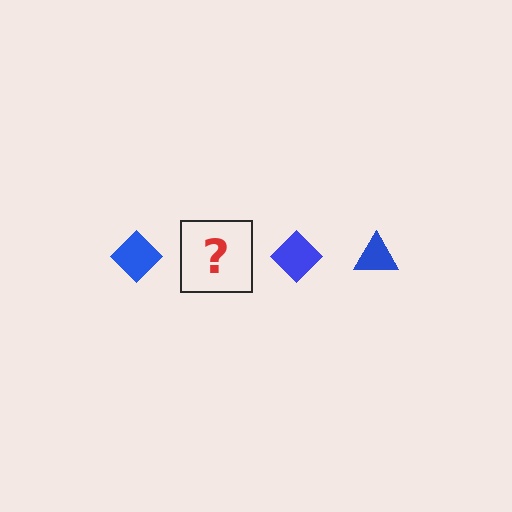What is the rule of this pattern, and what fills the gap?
The rule is that the pattern cycles through diamond, triangle shapes in blue. The gap should be filled with a blue triangle.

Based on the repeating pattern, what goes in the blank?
The blank should be a blue triangle.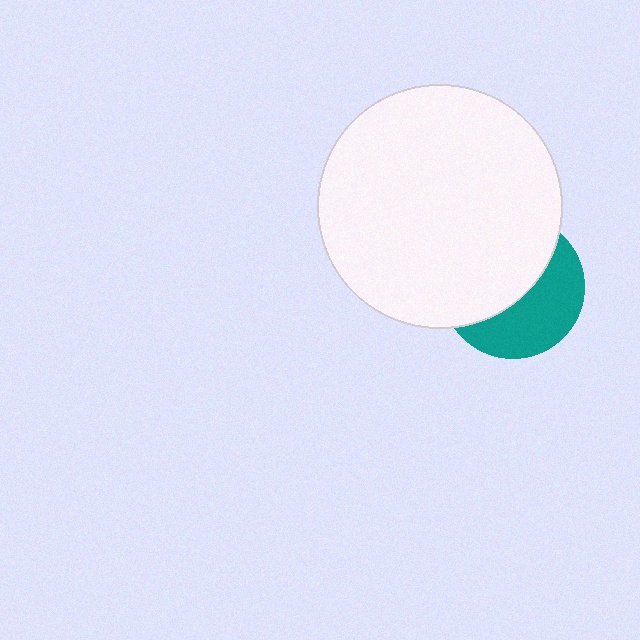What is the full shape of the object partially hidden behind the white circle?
The partially hidden object is a teal circle.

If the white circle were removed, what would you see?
You would see the complete teal circle.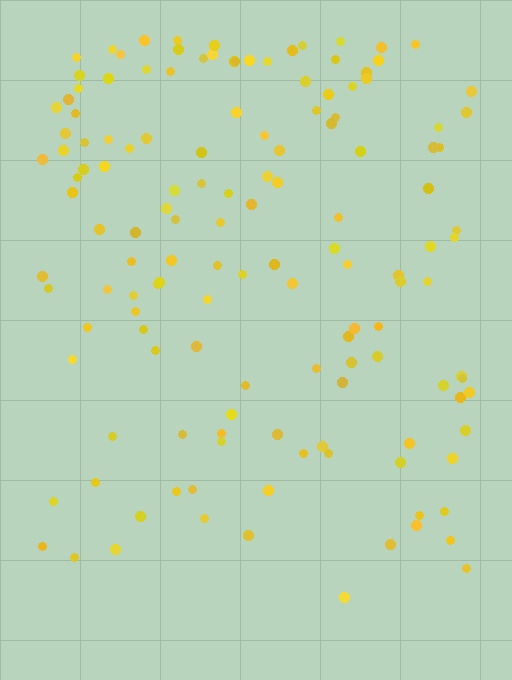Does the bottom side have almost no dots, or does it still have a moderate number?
Still a moderate number, just noticeably fewer than the top.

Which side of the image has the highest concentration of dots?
The top.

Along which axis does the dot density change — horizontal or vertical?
Vertical.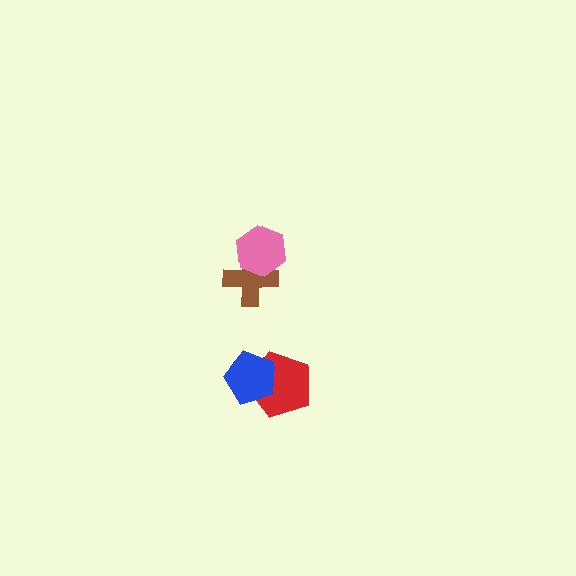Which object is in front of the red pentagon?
The blue pentagon is in front of the red pentagon.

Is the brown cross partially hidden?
Yes, it is partially covered by another shape.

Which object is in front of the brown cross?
The pink hexagon is in front of the brown cross.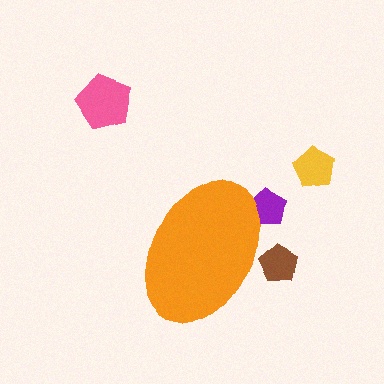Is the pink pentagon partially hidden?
No, the pink pentagon is fully visible.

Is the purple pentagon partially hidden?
Yes, the purple pentagon is partially hidden behind the orange ellipse.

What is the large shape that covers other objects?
An orange ellipse.